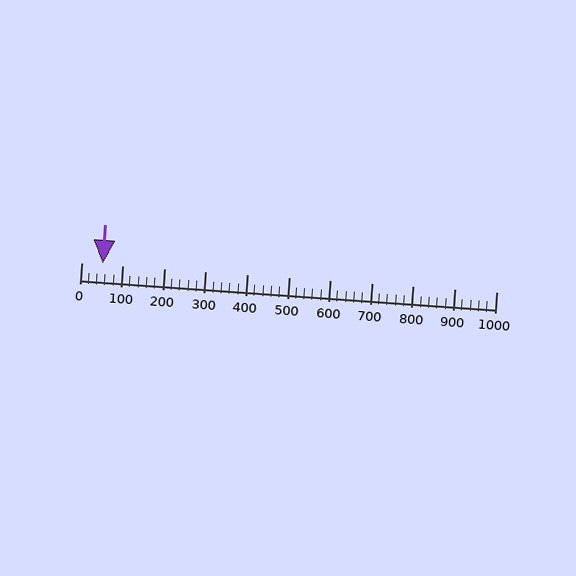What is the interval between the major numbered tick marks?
The major tick marks are spaced 100 units apart.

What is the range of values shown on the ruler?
The ruler shows values from 0 to 1000.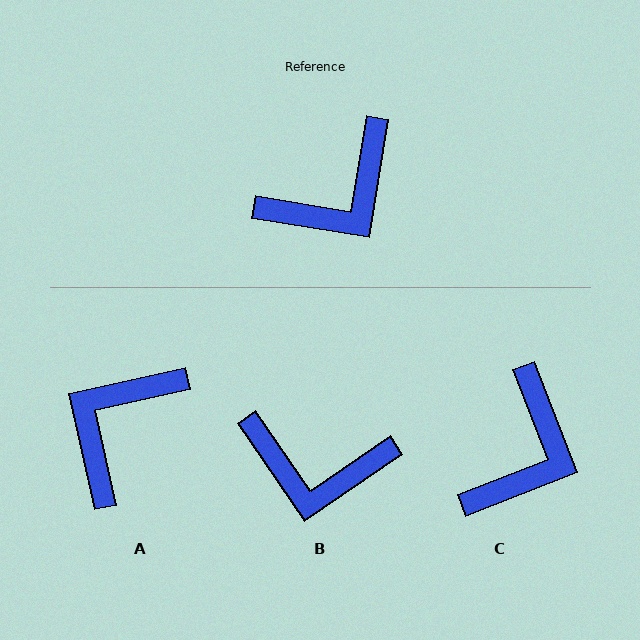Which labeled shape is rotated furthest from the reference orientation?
A, about 158 degrees away.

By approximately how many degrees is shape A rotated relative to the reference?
Approximately 158 degrees clockwise.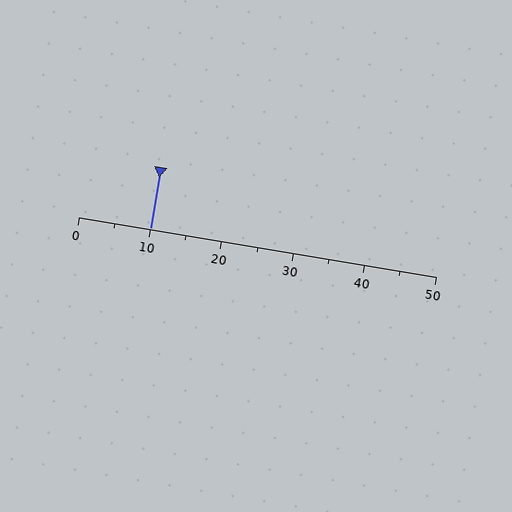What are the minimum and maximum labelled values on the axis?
The axis runs from 0 to 50.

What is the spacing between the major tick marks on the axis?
The major ticks are spaced 10 apart.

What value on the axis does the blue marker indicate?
The marker indicates approximately 10.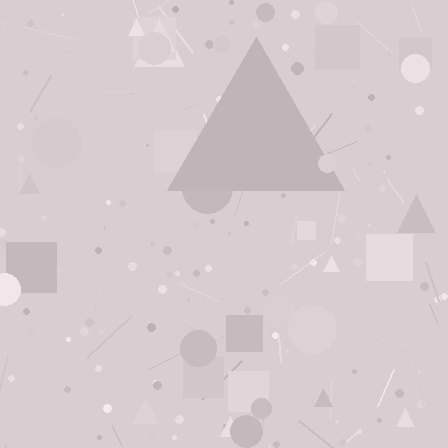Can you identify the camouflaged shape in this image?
The camouflaged shape is a triangle.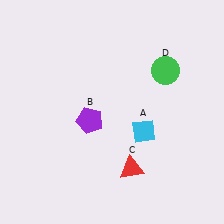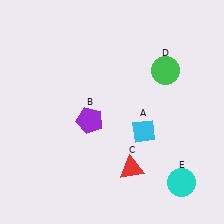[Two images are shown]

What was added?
A cyan circle (E) was added in Image 2.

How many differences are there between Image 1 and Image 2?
There is 1 difference between the two images.